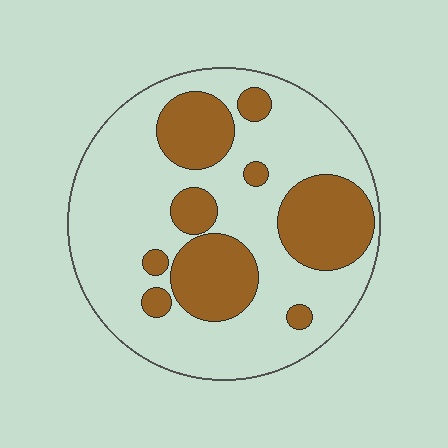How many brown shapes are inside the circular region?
9.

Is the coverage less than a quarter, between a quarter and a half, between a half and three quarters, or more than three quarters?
Between a quarter and a half.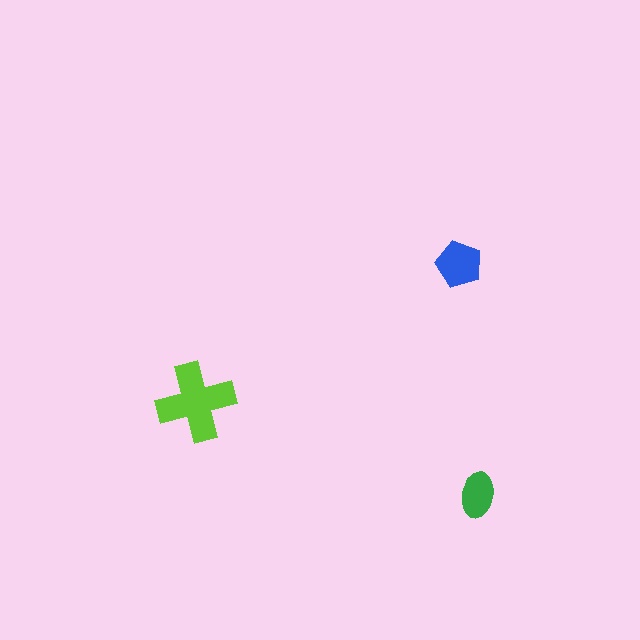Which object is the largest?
The lime cross.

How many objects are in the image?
There are 3 objects in the image.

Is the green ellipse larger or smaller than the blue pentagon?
Smaller.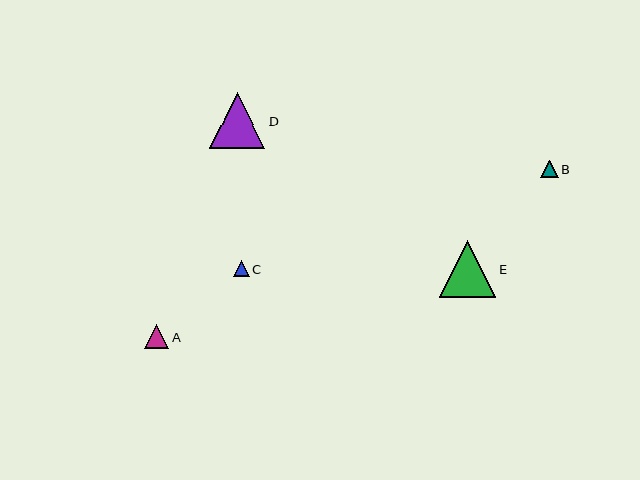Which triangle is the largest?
Triangle E is the largest with a size of approximately 56 pixels.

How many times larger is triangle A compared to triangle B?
Triangle A is approximately 1.4 times the size of triangle B.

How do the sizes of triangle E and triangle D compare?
Triangle E and triangle D are approximately the same size.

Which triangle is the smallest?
Triangle C is the smallest with a size of approximately 15 pixels.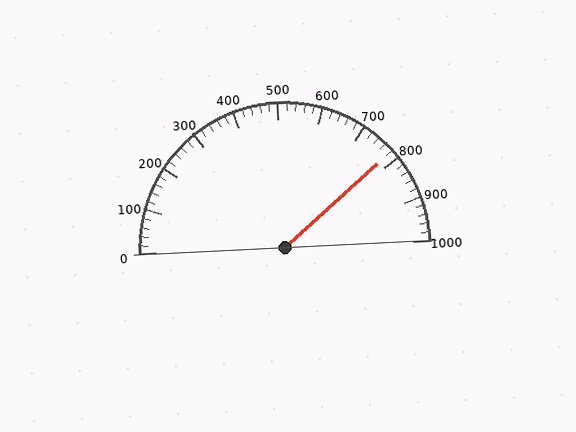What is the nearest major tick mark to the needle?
The nearest major tick mark is 800.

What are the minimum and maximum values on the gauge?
The gauge ranges from 0 to 1000.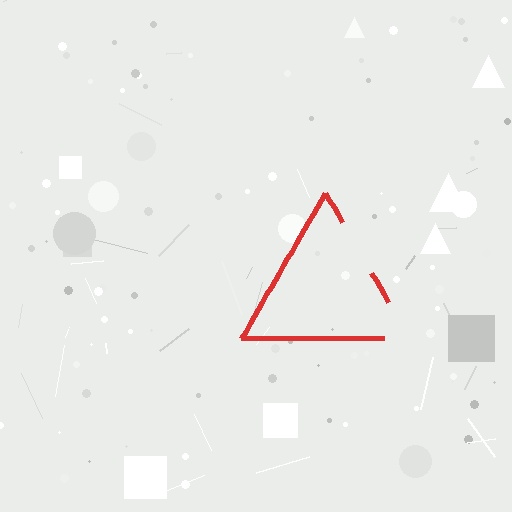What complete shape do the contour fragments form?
The contour fragments form a triangle.